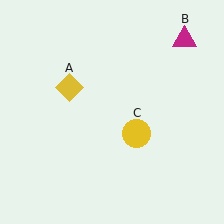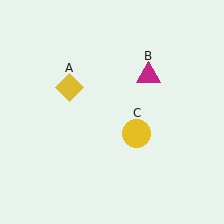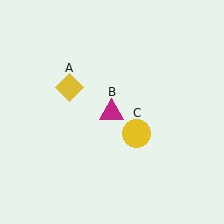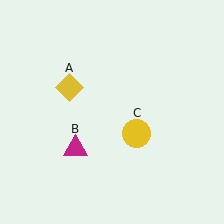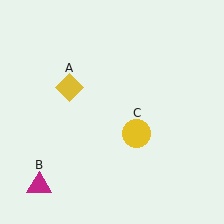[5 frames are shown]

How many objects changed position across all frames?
1 object changed position: magenta triangle (object B).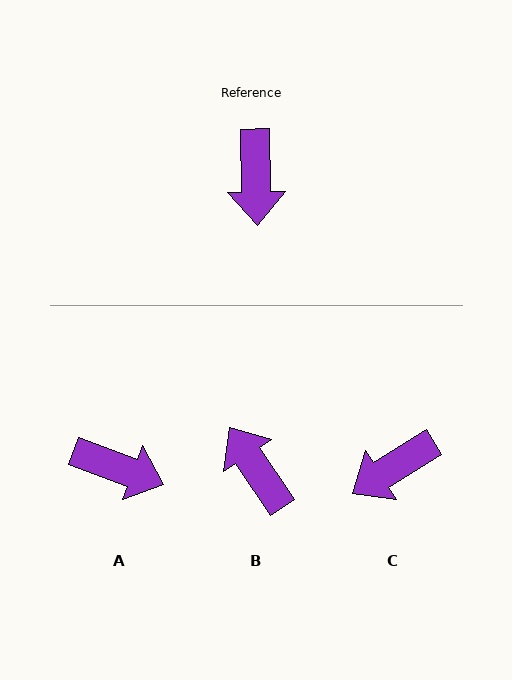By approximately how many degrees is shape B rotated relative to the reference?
Approximately 148 degrees clockwise.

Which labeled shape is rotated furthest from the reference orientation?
B, about 148 degrees away.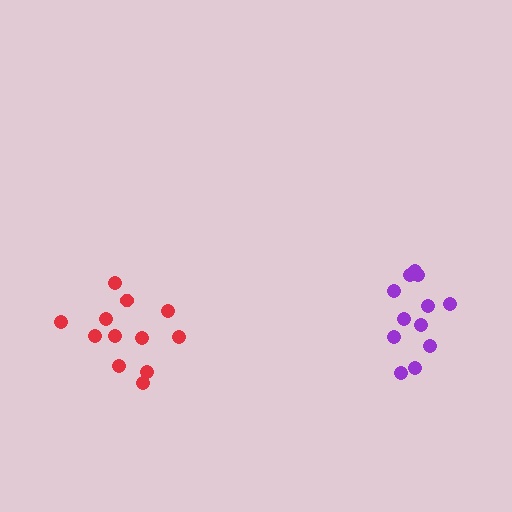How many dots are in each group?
Group 1: 12 dots, Group 2: 12 dots (24 total).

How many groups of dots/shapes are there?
There are 2 groups.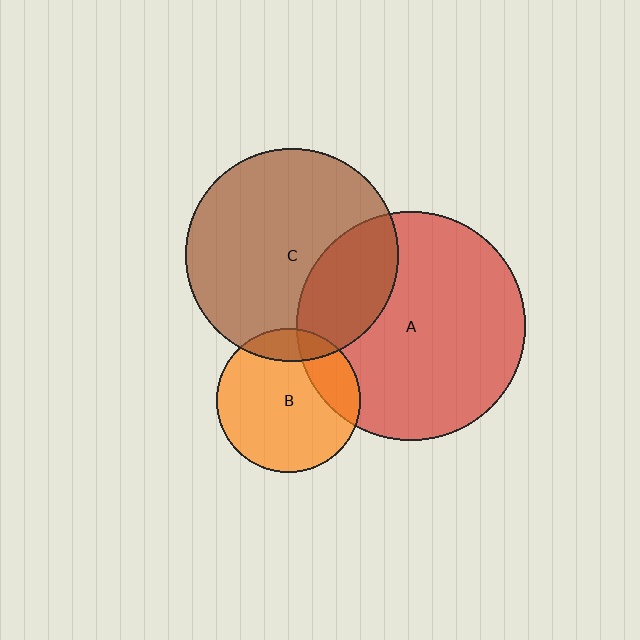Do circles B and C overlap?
Yes.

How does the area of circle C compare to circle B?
Approximately 2.2 times.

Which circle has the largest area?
Circle A (red).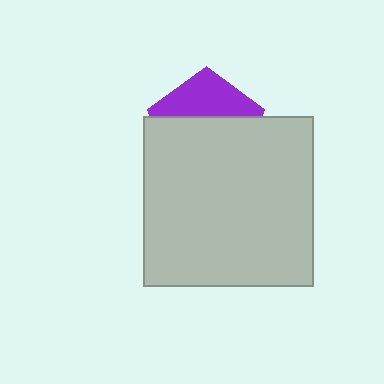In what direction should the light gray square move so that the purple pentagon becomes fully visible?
The light gray square should move down. That is the shortest direction to clear the overlap and leave the purple pentagon fully visible.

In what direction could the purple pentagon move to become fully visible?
The purple pentagon could move up. That would shift it out from behind the light gray square entirely.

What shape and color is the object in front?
The object in front is a light gray square.